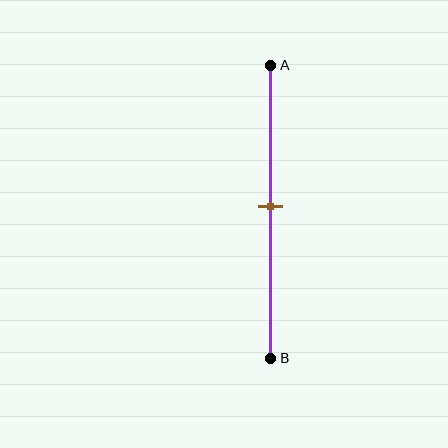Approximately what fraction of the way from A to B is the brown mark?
The brown mark is approximately 50% of the way from A to B.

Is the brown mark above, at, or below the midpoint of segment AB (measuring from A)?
The brown mark is approximately at the midpoint of segment AB.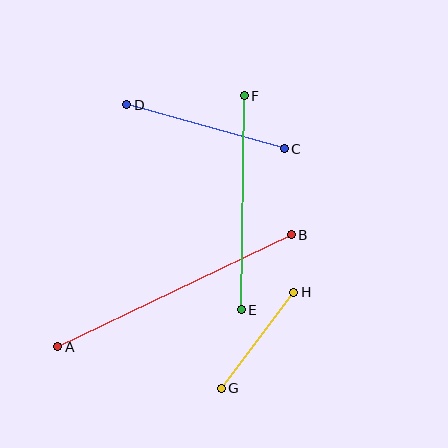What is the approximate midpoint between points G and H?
The midpoint is at approximately (257, 340) pixels.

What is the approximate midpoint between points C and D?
The midpoint is at approximately (205, 127) pixels.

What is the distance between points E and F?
The distance is approximately 214 pixels.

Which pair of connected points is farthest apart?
Points A and B are farthest apart.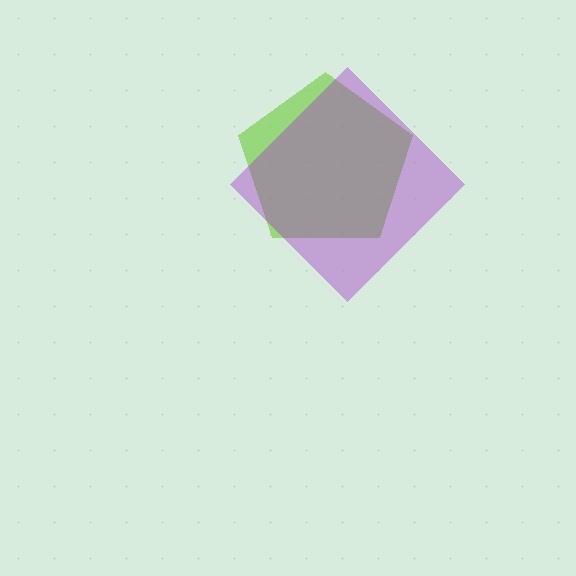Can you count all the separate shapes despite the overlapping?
Yes, there are 2 separate shapes.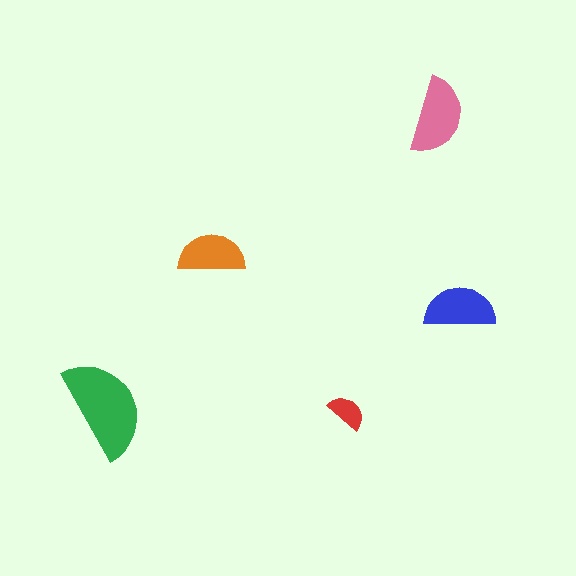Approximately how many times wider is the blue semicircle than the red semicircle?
About 2 times wider.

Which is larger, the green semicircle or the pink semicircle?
The green one.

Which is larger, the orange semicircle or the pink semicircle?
The pink one.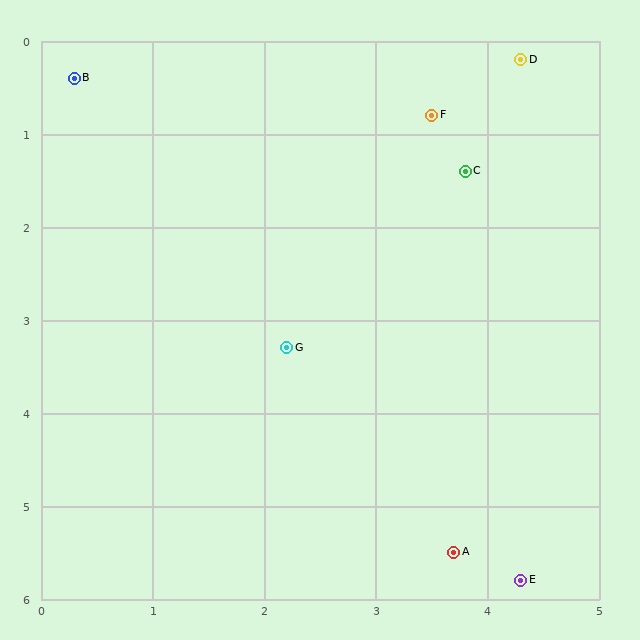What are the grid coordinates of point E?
Point E is at approximately (4.3, 5.8).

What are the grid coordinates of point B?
Point B is at approximately (0.3, 0.4).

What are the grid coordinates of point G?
Point G is at approximately (2.2, 3.3).